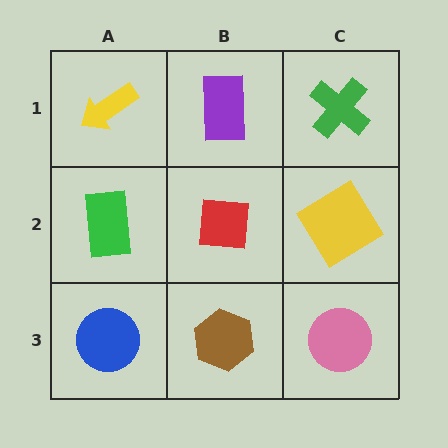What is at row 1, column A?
A yellow arrow.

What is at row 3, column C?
A pink circle.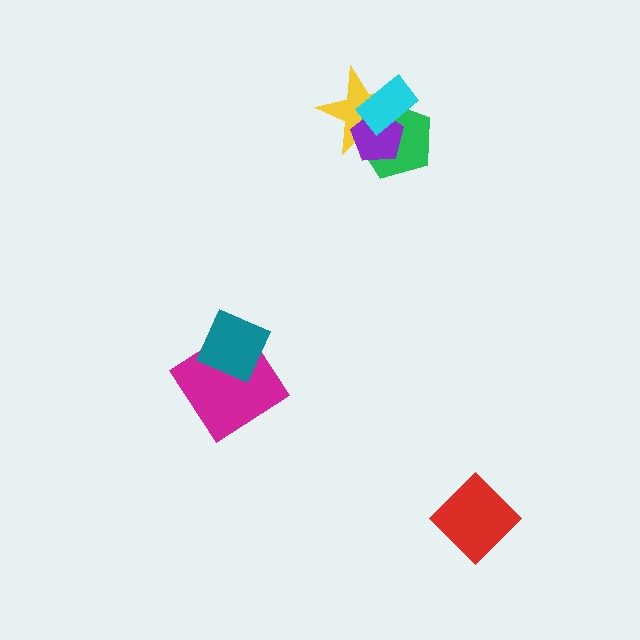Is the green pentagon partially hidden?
Yes, it is partially covered by another shape.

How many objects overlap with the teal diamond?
1 object overlaps with the teal diamond.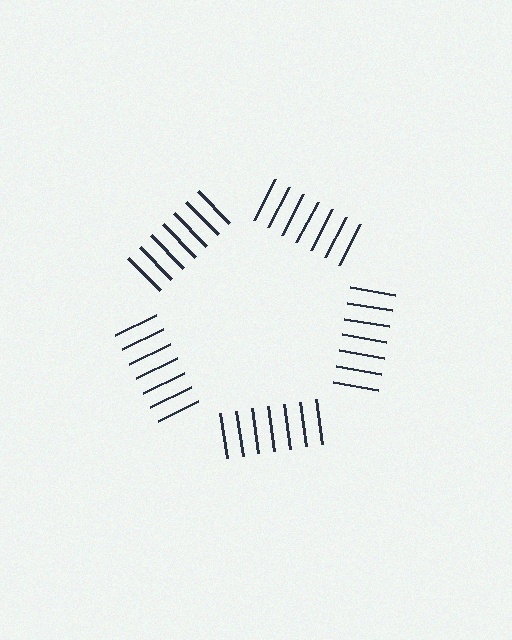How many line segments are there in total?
35 — 7 along each of the 5 edges.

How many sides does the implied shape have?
5 sides — the line-ends trace a pentagon.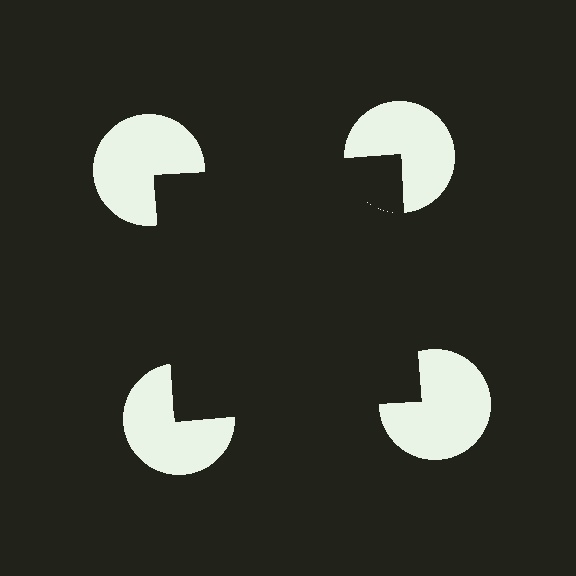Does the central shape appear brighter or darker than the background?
It typically appears slightly darker than the background, even though no actual brightness change is drawn.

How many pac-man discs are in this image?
There are 4 — one at each vertex of the illusory square.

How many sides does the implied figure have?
4 sides.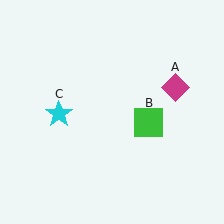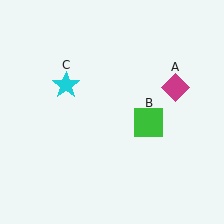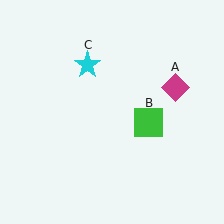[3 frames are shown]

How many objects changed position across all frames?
1 object changed position: cyan star (object C).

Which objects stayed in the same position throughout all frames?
Magenta diamond (object A) and green square (object B) remained stationary.